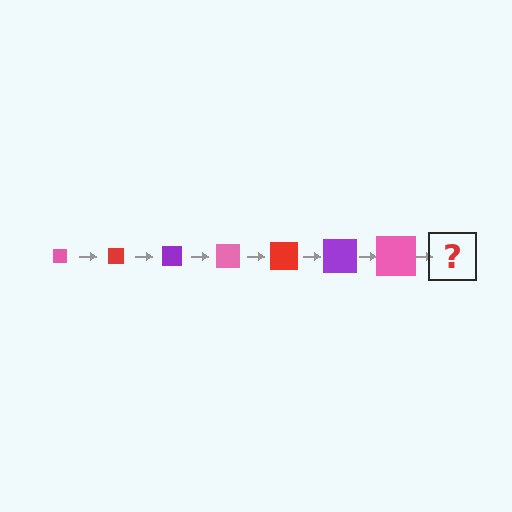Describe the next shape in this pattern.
It should be a red square, larger than the previous one.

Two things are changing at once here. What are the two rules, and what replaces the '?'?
The two rules are that the square grows larger each step and the color cycles through pink, red, and purple. The '?' should be a red square, larger than the previous one.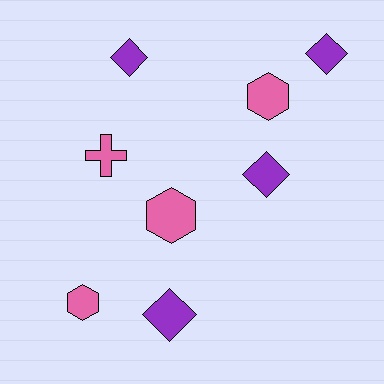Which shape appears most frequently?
Diamond, with 4 objects.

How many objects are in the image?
There are 8 objects.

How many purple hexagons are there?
There are no purple hexagons.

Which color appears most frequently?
Pink, with 4 objects.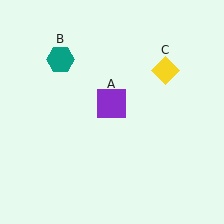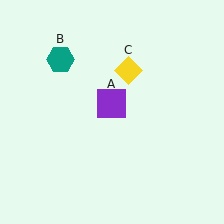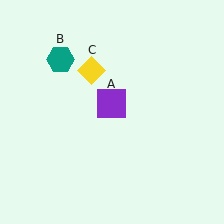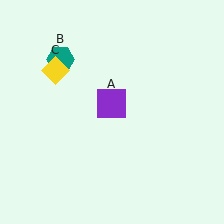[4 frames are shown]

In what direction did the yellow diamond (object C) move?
The yellow diamond (object C) moved left.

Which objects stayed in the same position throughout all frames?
Purple square (object A) and teal hexagon (object B) remained stationary.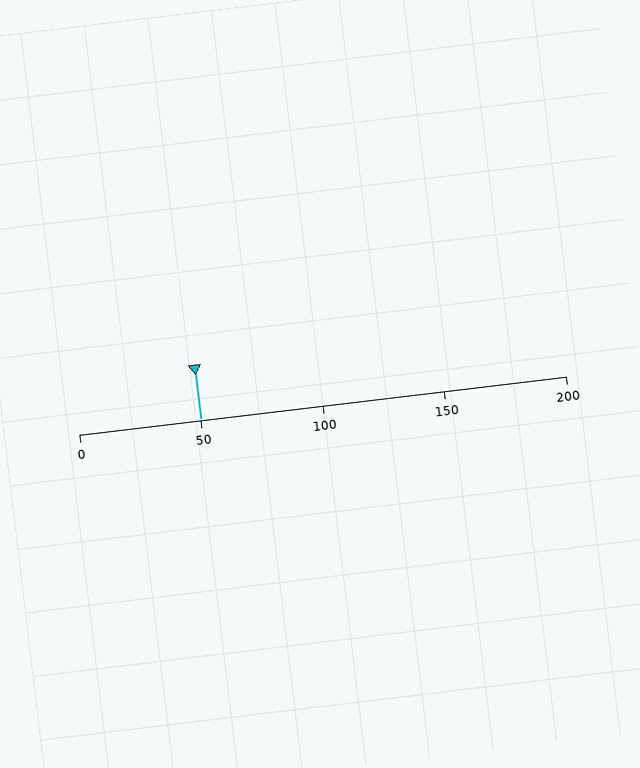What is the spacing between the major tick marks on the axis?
The major ticks are spaced 50 apart.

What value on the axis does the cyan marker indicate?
The marker indicates approximately 50.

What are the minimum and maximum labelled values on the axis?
The axis runs from 0 to 200.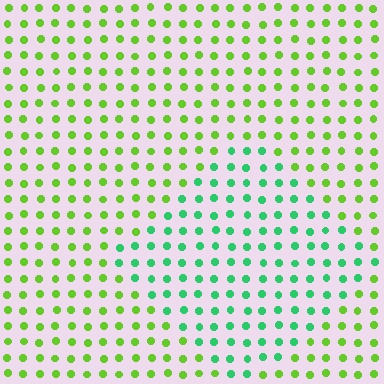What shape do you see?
I see a diamond.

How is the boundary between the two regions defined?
The boundary is defined purely by a slight shift in hue (about 46 degrees). Spacing, size, and orientation are identical on both sides.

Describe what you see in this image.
The image is filled with small lime elements in a uniform arrangement. A diamond-shaped region is visible where the elements are tinted to a slightly different hue, forming a subtle color boundary.